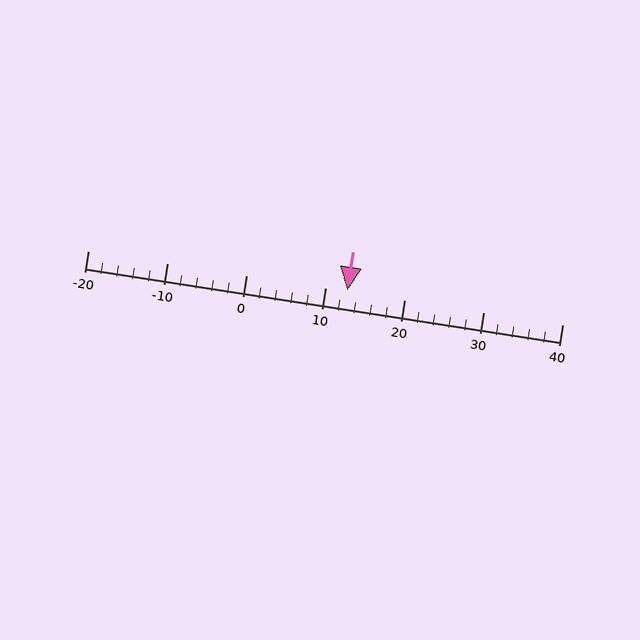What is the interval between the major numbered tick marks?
The major tick marks are spaced 10 units apart.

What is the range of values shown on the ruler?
The ruler shows values from -20 to 40.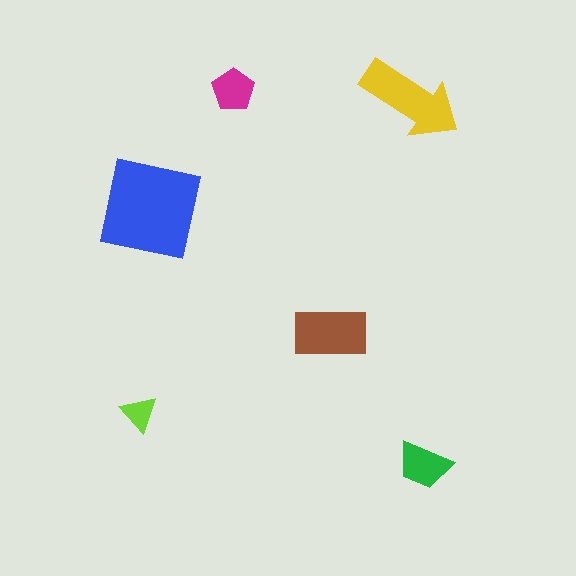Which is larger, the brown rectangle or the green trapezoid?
The brown rectangle.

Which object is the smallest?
The lime triangle.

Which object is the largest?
The blue square.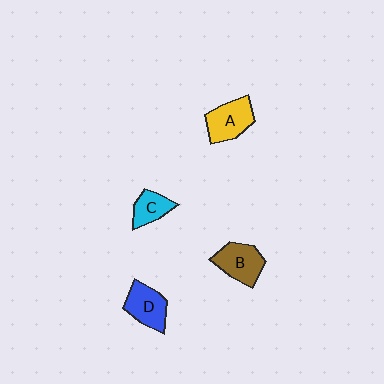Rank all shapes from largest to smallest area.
From largest to smallest: A (yellow), B (brown), D (blue), C (cyan).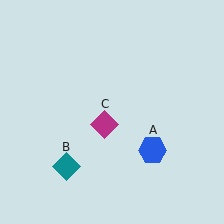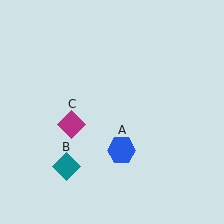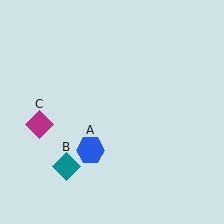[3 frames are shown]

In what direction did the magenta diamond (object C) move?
The magenta diamond (object C) moved left.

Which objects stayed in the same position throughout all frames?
Teal diamond (object B) remained stationary.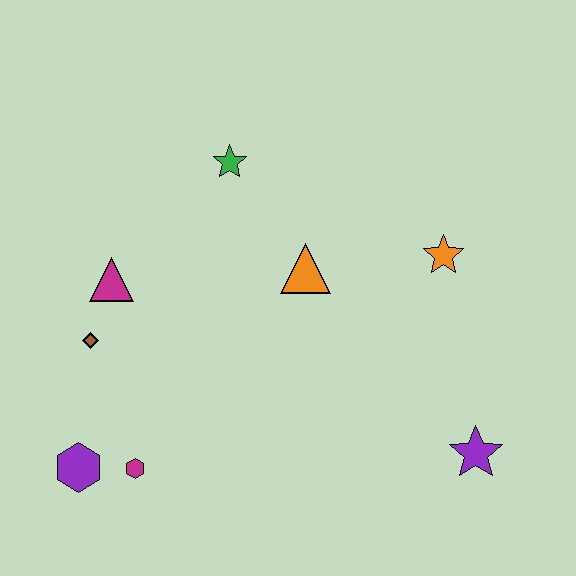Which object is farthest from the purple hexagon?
The orange star is farthest from the purple hexagon.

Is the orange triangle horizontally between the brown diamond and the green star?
No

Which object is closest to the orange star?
The orange triangle is closest to the orange star.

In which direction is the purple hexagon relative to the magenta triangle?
The purple hexagon is below the magenta triangle.